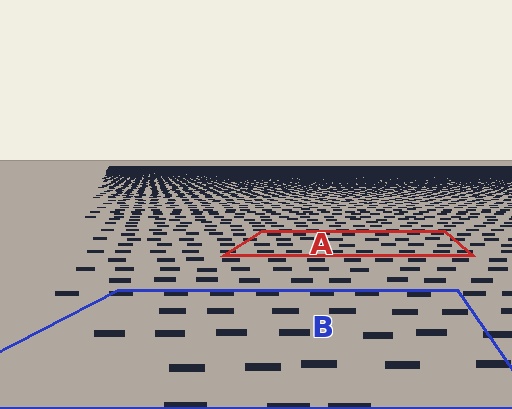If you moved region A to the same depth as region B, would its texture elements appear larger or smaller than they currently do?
They would appear larger. At a closer depth, the same texture elements are projected at a bigger on-screen size.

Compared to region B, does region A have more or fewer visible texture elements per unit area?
Region A has more texture elements per unit area — they are packed more densely because it is farther away.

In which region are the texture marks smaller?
The texture marks are smaller in region A, because it is farther away.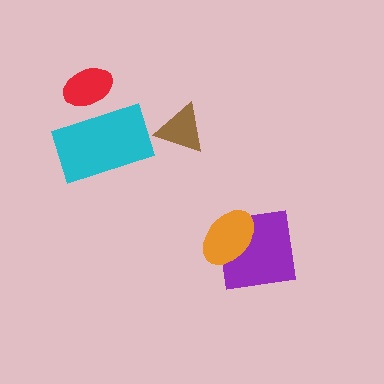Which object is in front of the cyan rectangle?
The red ellipse is in front of the cyan rectangle.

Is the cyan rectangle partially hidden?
Yes, it is partially covered by another shape.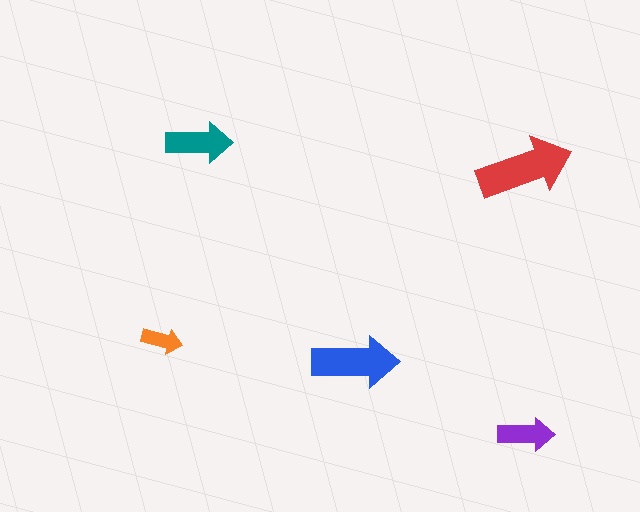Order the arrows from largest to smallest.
the red one, the blue one, the teal one, the purple one, the orange one.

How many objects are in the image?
There are 5 objects in the image.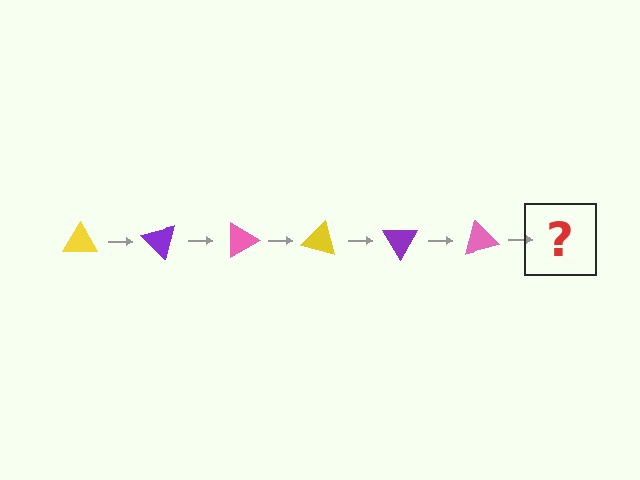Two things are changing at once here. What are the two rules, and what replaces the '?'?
The two rules are that it rotates 45 degrees each step and the color cycles through yellow, purple, and pink. The '?' should be a yellow triangle, rotated 270 degrees from the start.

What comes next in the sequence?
The next element should be a yellow triangle, rotated 270 degrees from the start.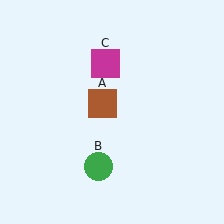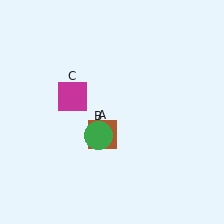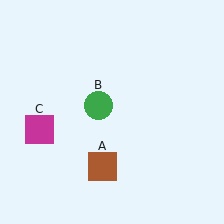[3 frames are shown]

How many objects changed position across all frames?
3 objects changed position: brown square (object A), green circle (object B), magenta square (object C).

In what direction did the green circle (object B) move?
The green circle (object B) moved up.